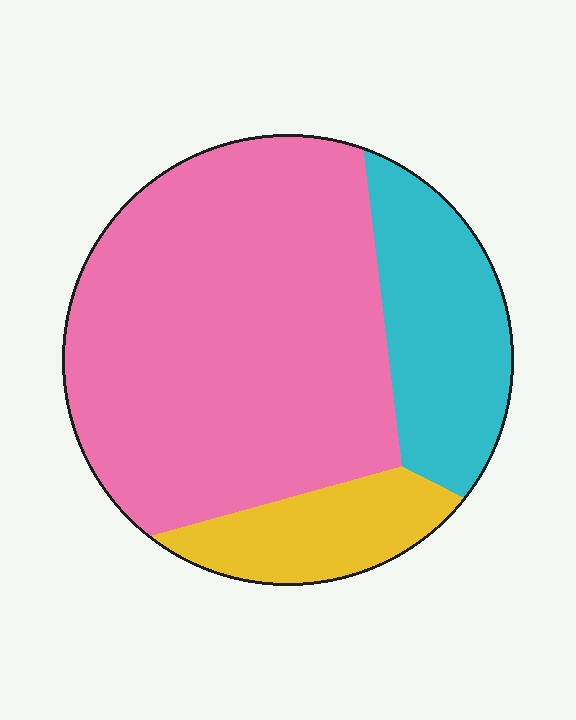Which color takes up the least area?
Yellow, at roughly 15%.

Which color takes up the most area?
Pink, at roughly 65%.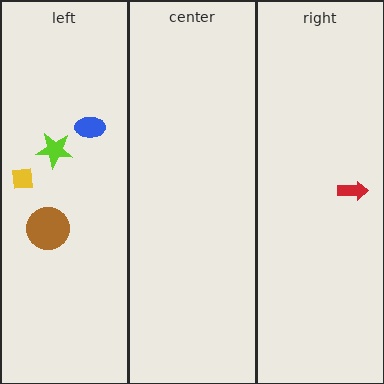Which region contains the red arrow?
The right region.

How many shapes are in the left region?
4.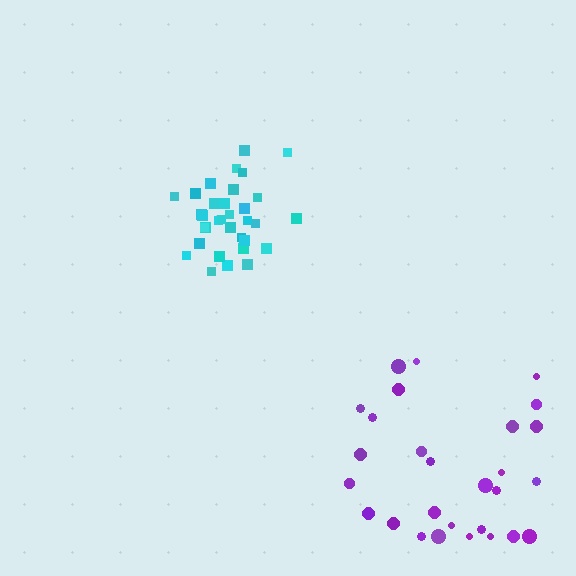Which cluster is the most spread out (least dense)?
Purple.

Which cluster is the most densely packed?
Cyan.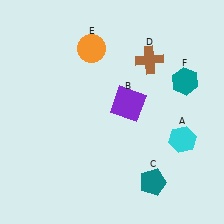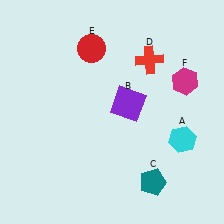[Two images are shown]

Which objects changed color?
D changed from brown to red. E changed from orange to red. F changed from teal to magenta.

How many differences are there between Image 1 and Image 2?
There are 3 differences between the two images.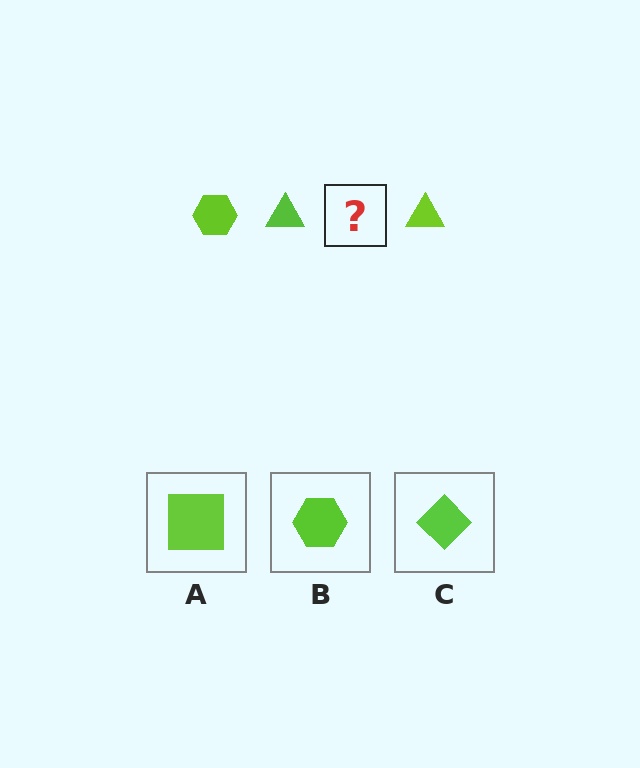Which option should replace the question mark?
Option B.